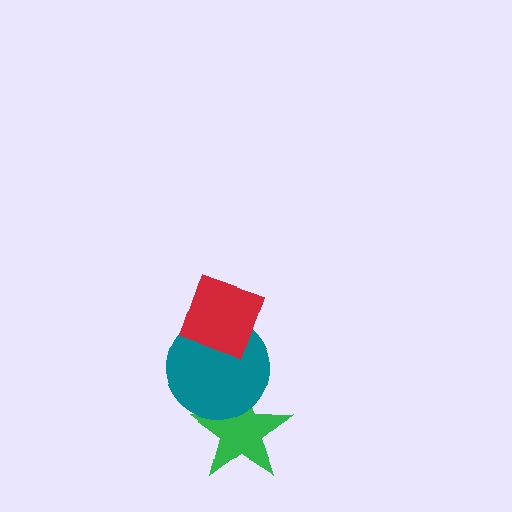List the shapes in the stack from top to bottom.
From top to bottom: the red diamond, the teal circle, the green star.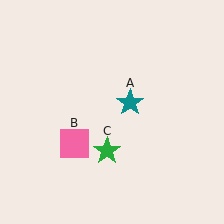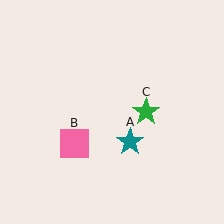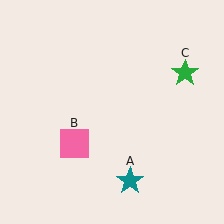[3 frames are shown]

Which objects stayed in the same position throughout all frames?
Pink square (object B) remained stationary.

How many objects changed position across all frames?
2 objects changed position: teal star (object A), green star (object C).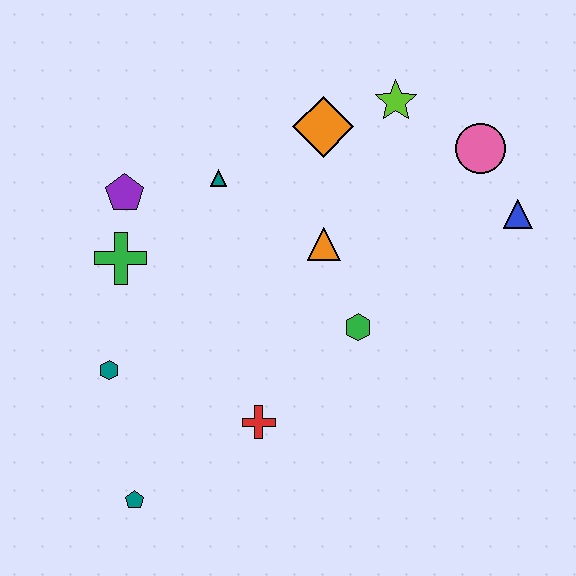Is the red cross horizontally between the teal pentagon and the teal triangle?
No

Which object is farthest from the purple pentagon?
The blue triangle is farthest from the purple pentagon.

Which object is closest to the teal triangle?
The purple pentagon is closest to the teal triangle.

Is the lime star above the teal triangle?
Yes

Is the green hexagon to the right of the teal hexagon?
Yes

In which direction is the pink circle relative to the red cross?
The pink circle is above the red cross.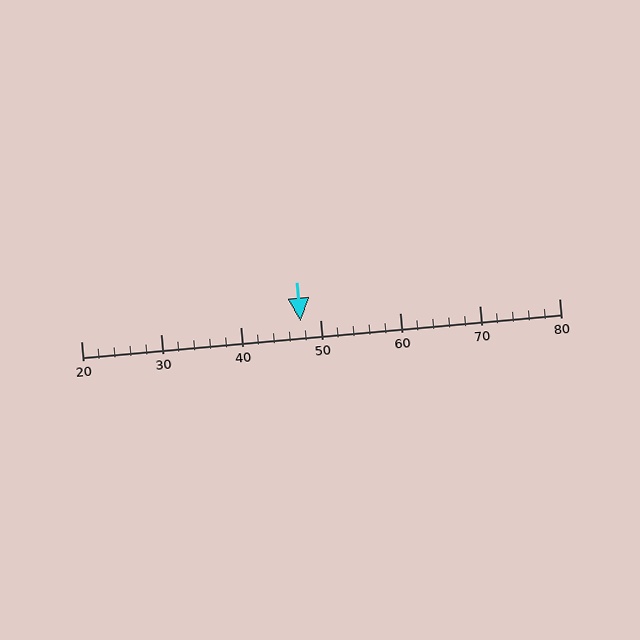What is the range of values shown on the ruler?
The ruler shows values from 20 to 80.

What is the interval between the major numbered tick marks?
The major tick marks are spaced 10 units apart.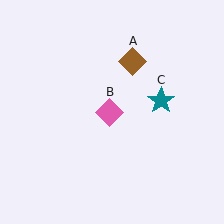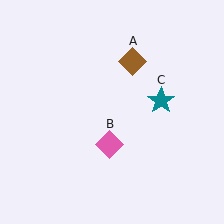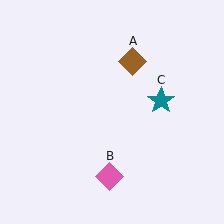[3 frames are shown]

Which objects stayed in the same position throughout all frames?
Brown diamond (object A) and teal star (object C) remained stationary.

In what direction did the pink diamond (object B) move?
The pink diamond (object B) moved down.